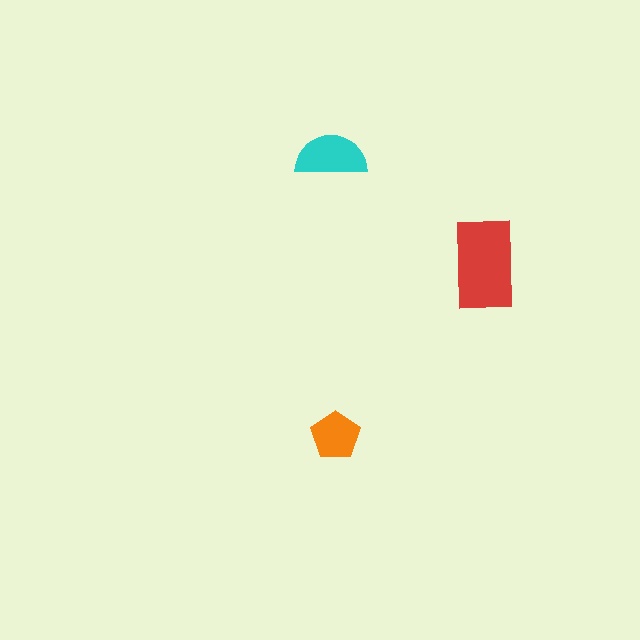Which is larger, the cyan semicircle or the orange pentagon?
The cyan semicircle.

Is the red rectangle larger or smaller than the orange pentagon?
Larger.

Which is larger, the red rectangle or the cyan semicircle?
The red rectangle.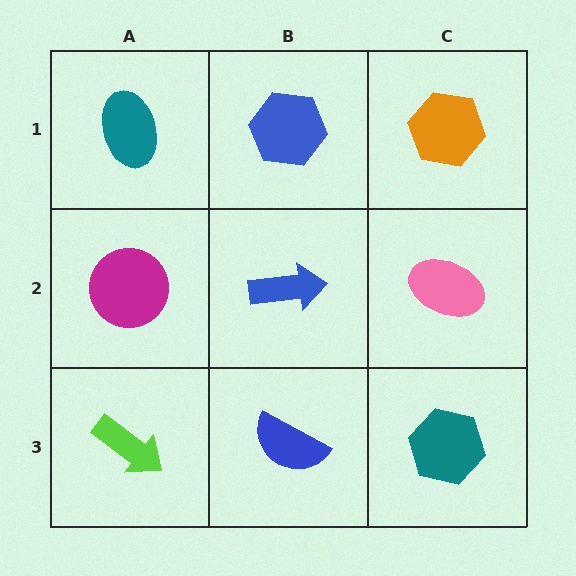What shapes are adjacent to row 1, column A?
A magenta circle (row 2, column A), a blue hexagon (row 1, column B).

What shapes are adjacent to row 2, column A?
A teal ellipse (row 1, column A), a lime arrow (row 3, column A), a blue arrow (row 2, column B).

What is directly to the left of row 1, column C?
A blue hexagon.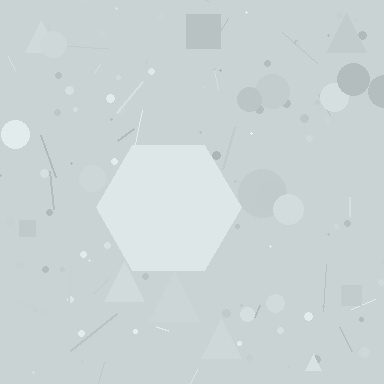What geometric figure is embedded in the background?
A hexagon is embedded in the background.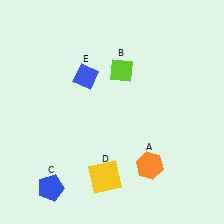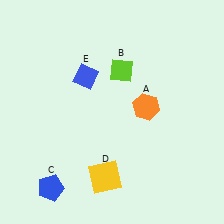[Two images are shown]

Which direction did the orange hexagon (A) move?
The orange hexagon (A) moved up.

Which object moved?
The orange hexagon (A) moved up.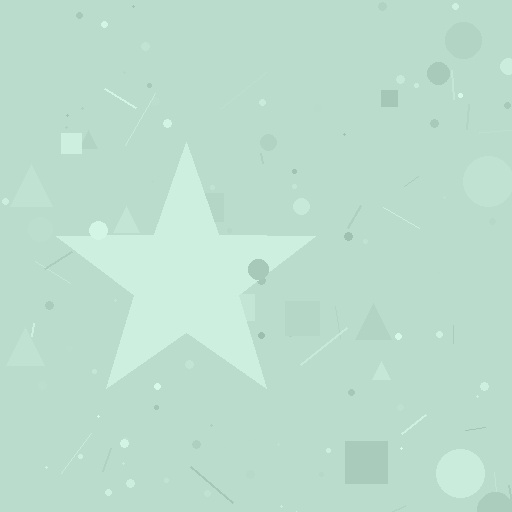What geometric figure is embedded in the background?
A star is embedded in the background.